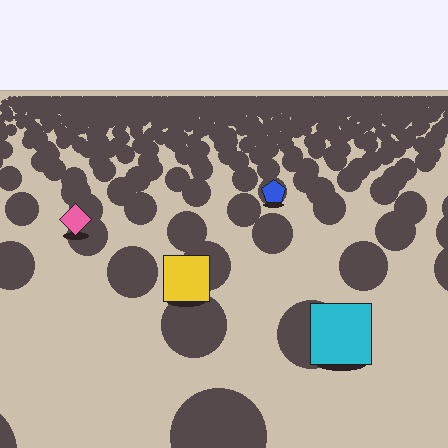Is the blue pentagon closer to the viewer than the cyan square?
No. The cyan square is closer — you can tell from the texture gradient: the ground texture is coarser near it.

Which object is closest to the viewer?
The cyan square is closest. The texture marks near it are larger and more spread out.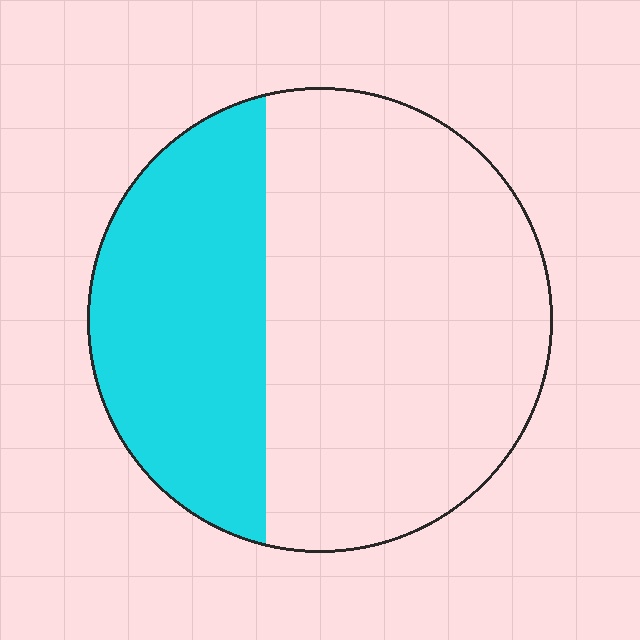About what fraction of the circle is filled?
About one third (1/3).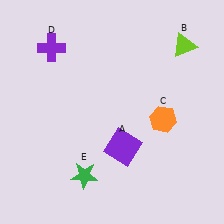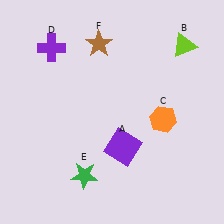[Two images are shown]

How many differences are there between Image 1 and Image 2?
There is 1 difference between the two images.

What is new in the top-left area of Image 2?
A brown star (F) was added in the top-left area of Image 2.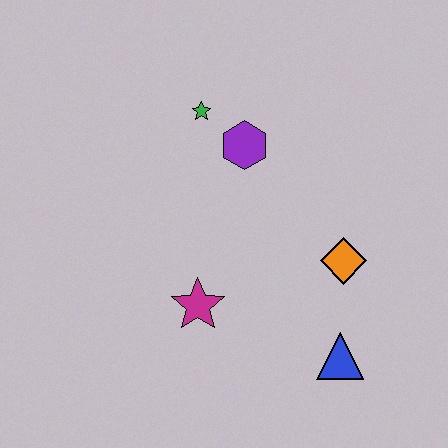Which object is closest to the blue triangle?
The orange diamond is closest to the blue triangle.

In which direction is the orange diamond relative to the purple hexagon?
The orange diamond is below the purple hexagon.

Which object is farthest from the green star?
The blue triangle is farthest from the green star.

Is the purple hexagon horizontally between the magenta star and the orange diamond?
Yes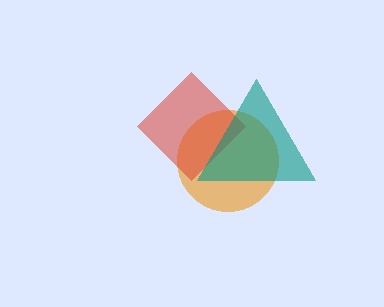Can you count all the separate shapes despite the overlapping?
Yes, there are 3 separate shapes.